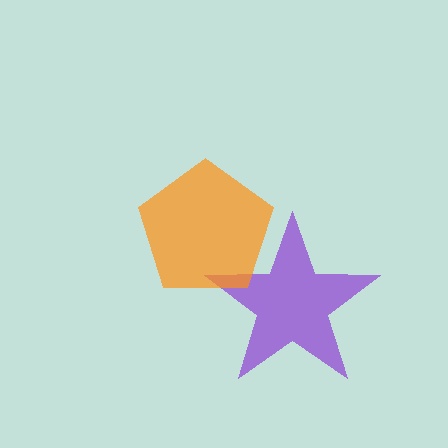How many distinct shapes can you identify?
There are 2 distinct shapes: a purple star, an orange pentagon.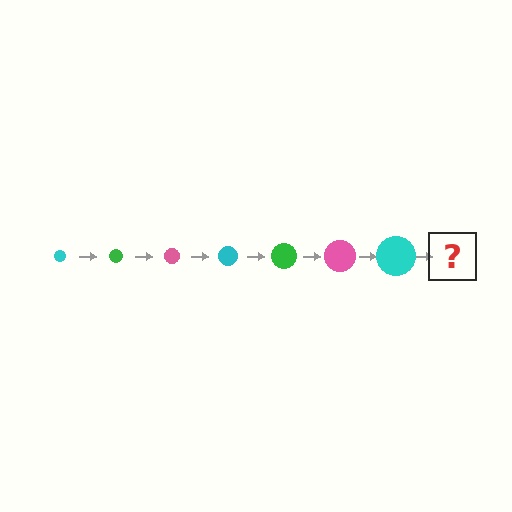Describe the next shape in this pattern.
It should be a green circle, larger than the previous one.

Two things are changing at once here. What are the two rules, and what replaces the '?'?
The two rules are that the circle grows larger each step and the color cycles through cyan, green, and pink. The '?' should be a green circle, larger than the previous one.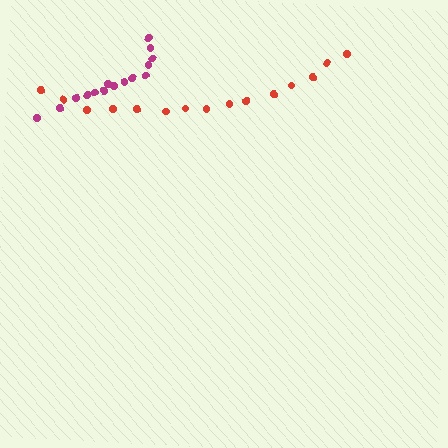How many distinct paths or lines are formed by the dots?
There are 2 distinct paths.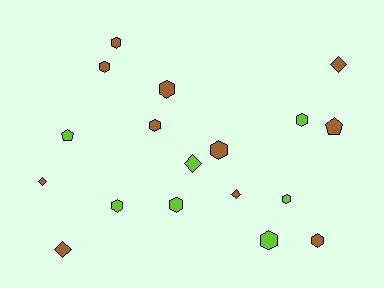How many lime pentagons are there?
There is 1 lime pentagon.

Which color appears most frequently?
Brown, with 11 objects.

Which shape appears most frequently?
Hexagon, with 11 objects.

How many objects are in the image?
There are 18 objects.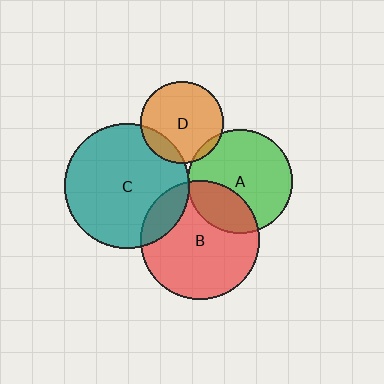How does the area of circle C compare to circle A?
Approximately 1.4 times.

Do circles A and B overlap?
Yes.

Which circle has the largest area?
Circle C (teal).